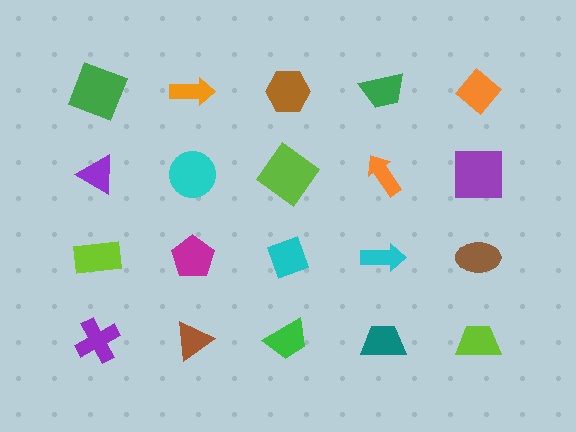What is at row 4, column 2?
A brown triangle.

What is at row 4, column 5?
A lime trapezoid.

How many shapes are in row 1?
5 shapes.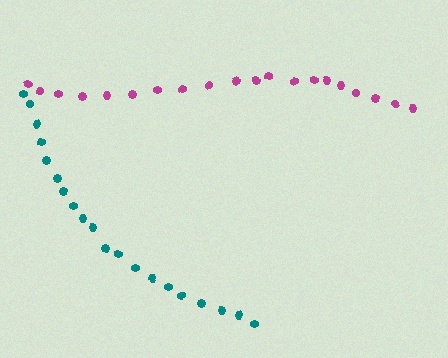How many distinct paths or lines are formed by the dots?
There are 2 distinct paths.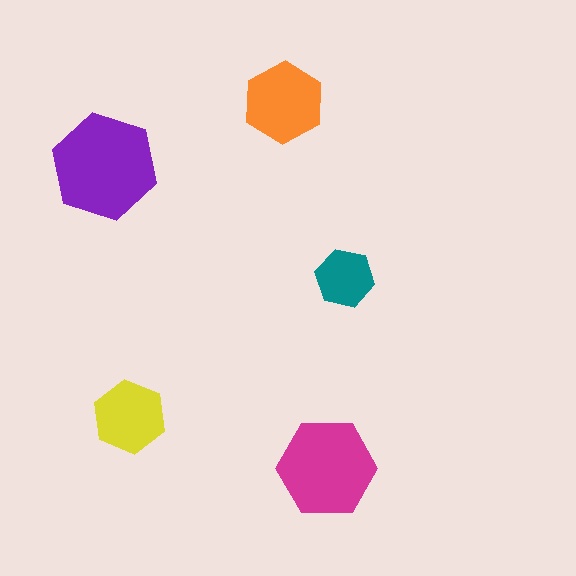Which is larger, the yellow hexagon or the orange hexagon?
The orange one.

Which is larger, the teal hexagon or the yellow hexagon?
The yellow one.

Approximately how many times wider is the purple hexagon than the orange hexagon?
About 1.5 times wider.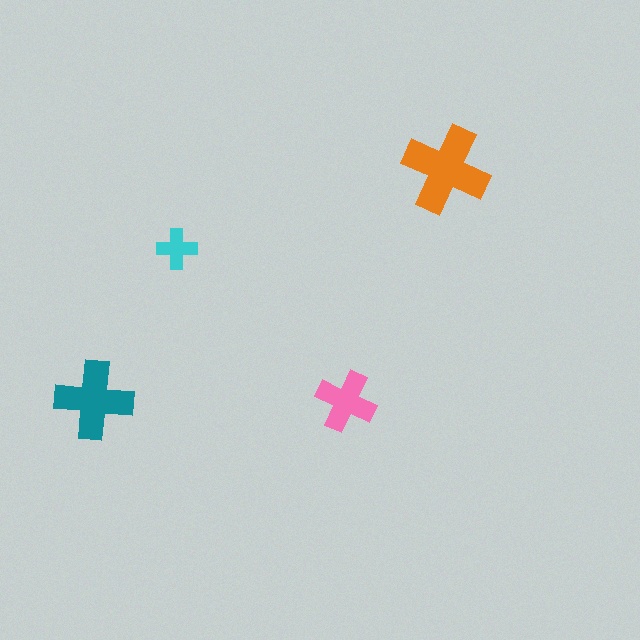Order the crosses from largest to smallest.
the orange one, the teal one, the pink one, the cyan one.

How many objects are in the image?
There are 4 objects in the image.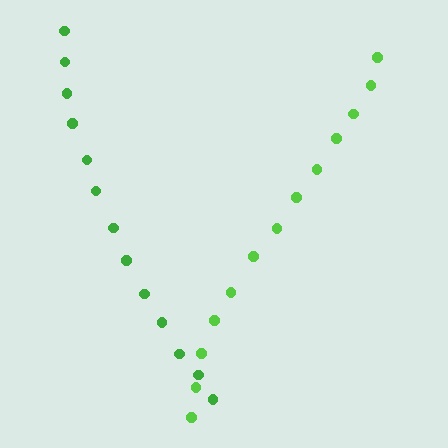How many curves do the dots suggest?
There are 2 distinct paths.